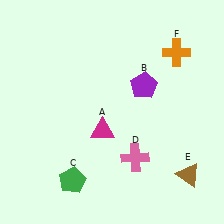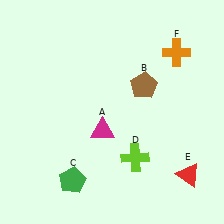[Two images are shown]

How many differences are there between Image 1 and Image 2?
There are 3 differences between the two images.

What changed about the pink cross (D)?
In Image 1, D is pink. In Image 2, it changed to lime.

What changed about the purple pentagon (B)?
In Image 1, B is purple. In Image 2, it changed to brown.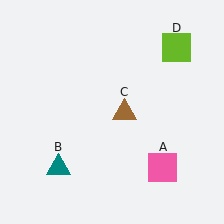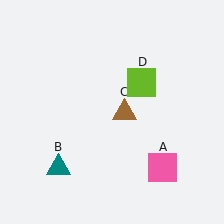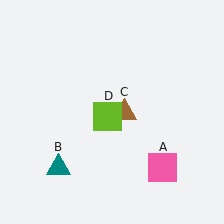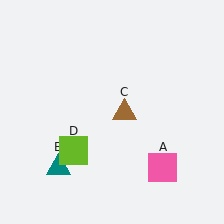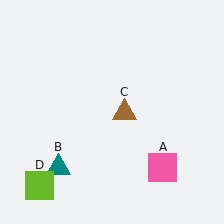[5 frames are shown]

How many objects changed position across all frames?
1 object changed position: lime square (object D).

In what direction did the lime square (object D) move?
The lime square (object D) moved down and to the left.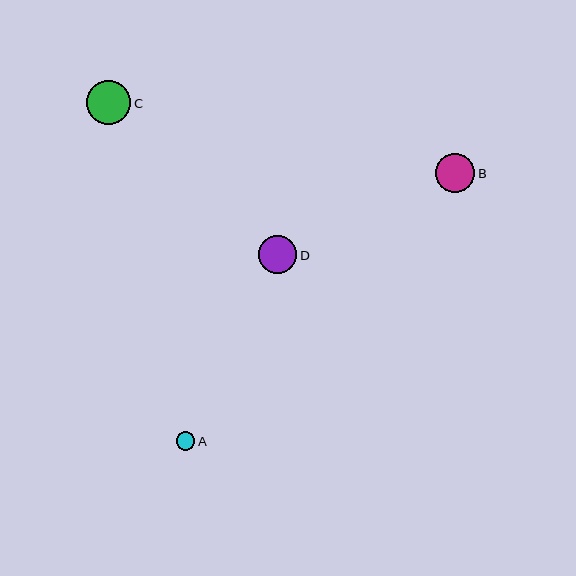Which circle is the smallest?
Circle A is the smallest with a size of approximately 19 pixels.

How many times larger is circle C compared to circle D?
Circle C is approximately 1.2 times the size of circle D.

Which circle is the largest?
Circle C is the largest with a size of approximately 44 pixels.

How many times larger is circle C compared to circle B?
Circle C is approximately 1.1 times the size of circle B.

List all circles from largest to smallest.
From largest to smallest: C, B, D, A.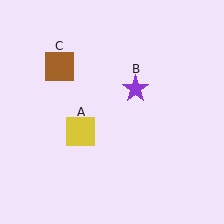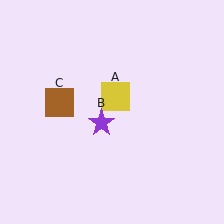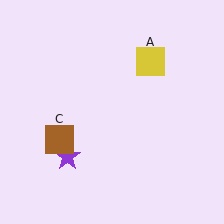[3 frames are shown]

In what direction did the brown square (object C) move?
The brown square (object C) moved down.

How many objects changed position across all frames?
3 objects changed position: yellow square (object A), purple star (object B), brown square (object C).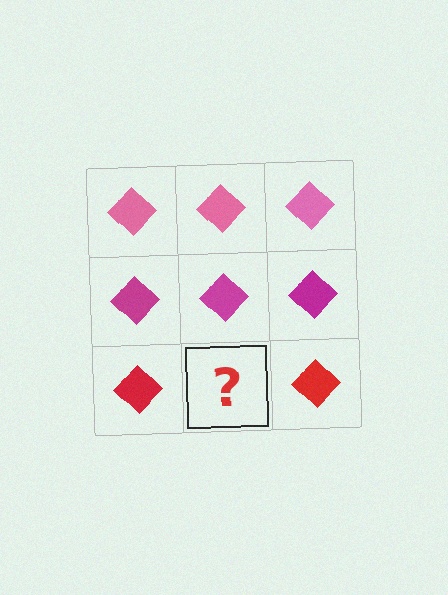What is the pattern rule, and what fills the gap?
The rule is that each row has a consistent color. The gap should be filled with a red diamond.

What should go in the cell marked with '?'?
The missing cell should contain a red diamond.